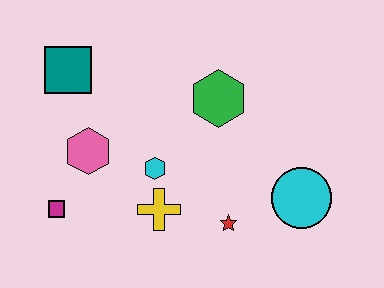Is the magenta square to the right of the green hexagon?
No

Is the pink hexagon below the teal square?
Yes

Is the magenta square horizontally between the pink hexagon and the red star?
No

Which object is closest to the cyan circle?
The red star is closest to the cyan circle.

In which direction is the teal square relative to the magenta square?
The teal square is above the magenta square.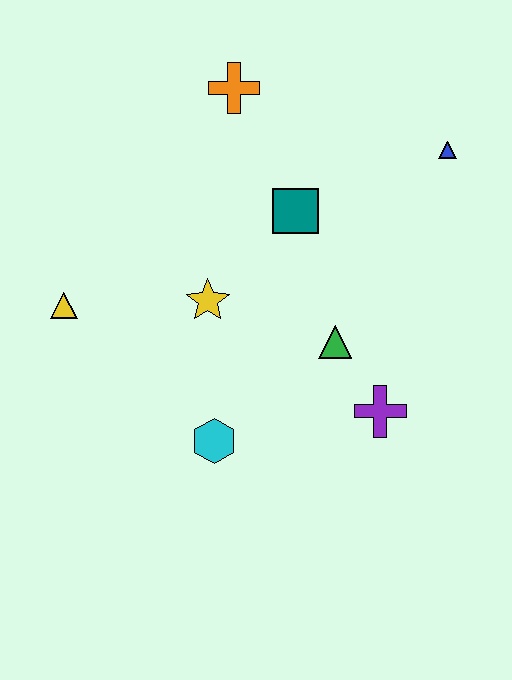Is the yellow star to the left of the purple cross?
Yes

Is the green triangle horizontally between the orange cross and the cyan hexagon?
No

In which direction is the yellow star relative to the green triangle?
The yellow star is to the left of the green triangle.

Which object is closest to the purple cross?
The green triangle is closest to the purple cross.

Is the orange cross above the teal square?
Yes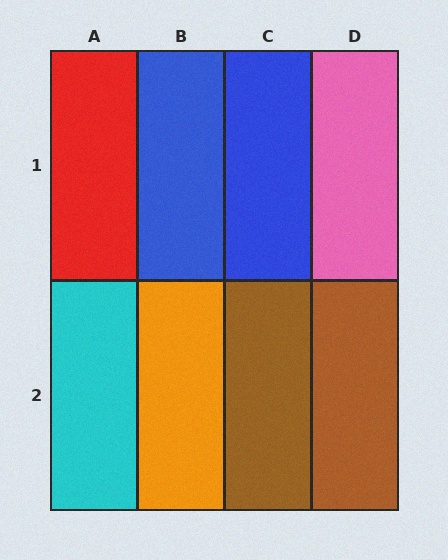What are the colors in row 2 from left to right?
Cyan, orange, brown, brown.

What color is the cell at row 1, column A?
Red.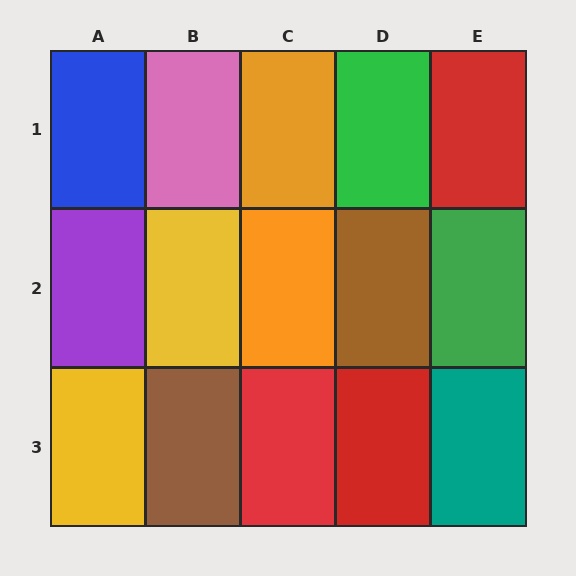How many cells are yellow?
2 cells are yellow.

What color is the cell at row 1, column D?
Green.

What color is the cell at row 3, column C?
Red.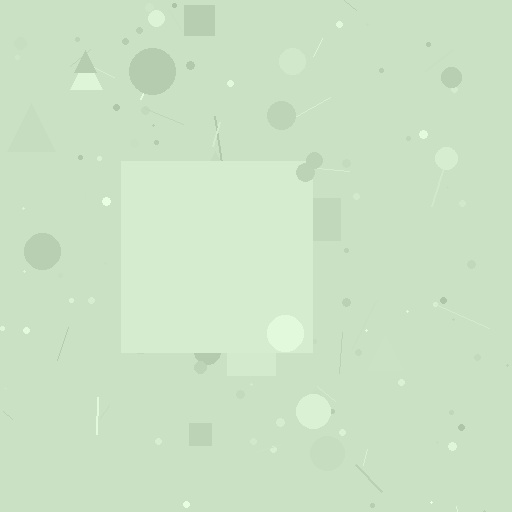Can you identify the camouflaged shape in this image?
The camouflaged shape is a square.